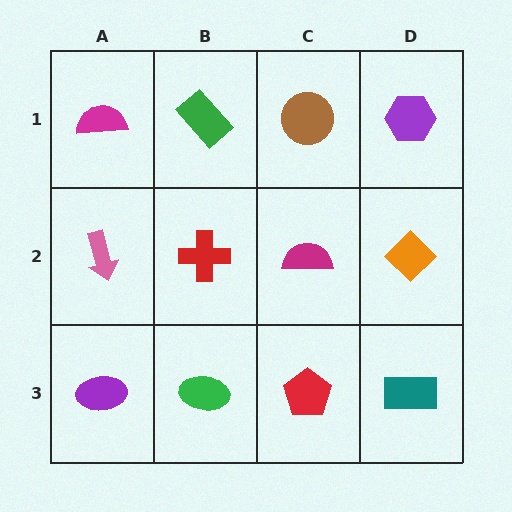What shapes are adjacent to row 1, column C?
A magenta semicircle (row 2, column C), a green rectangle (row 1, column B), a purple hexagon (row 1, column D).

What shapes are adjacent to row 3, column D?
An orange diamond (row 2, column D), a red pentagon (row 3, column C).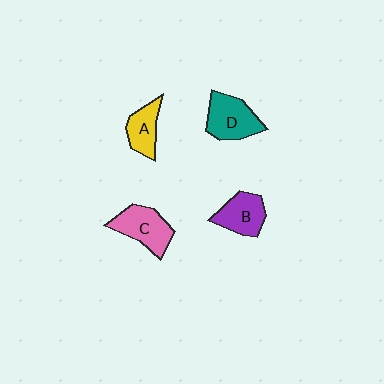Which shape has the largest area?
Shape D (teal).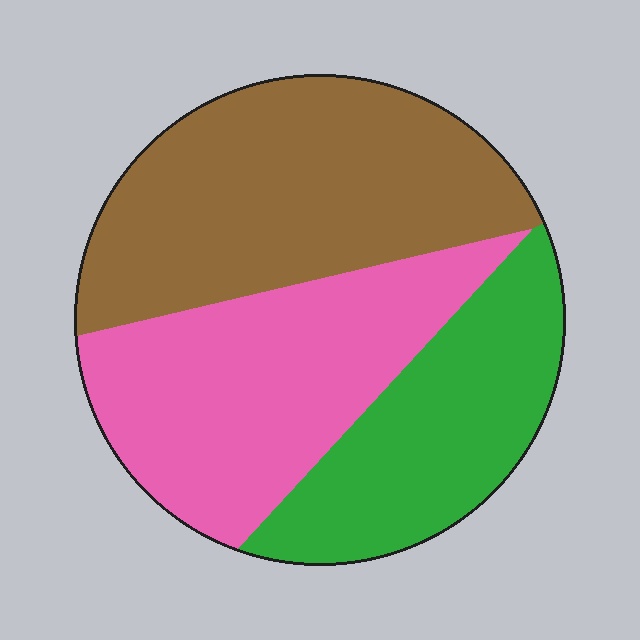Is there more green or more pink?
Pink.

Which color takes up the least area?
Green, at roughly 25%.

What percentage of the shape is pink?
Pink covers 34% of the shape.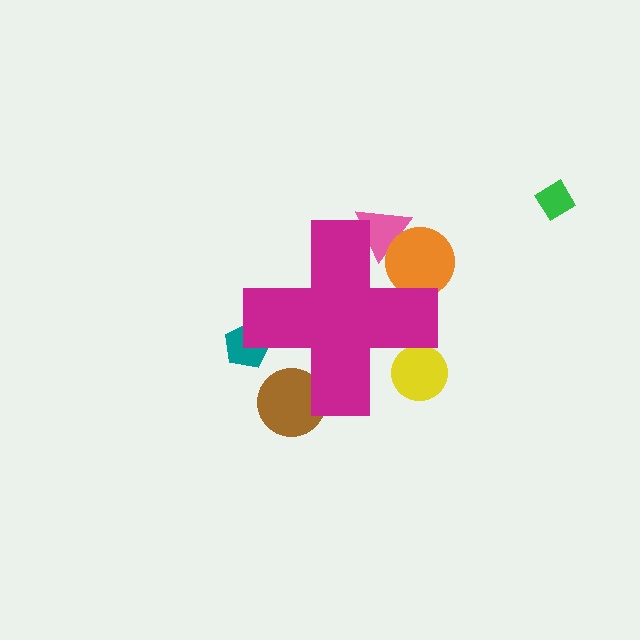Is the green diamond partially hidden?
No, the green diamond is fully visible.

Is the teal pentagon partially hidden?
Yes, the teal pentagon is partially hidden behind the magenta cross.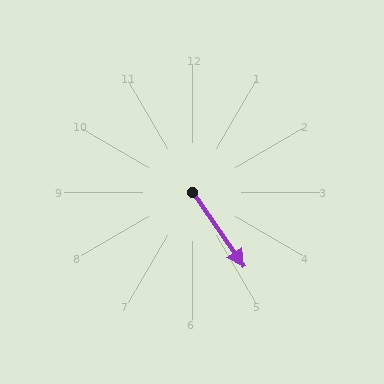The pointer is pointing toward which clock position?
Roughly 5 o'clock.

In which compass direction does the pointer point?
Southeast.